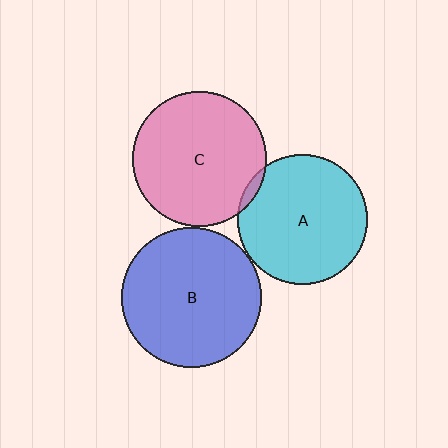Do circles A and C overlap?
Yes.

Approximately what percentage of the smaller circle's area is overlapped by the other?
Approximately 5%.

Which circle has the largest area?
Circle B (blue).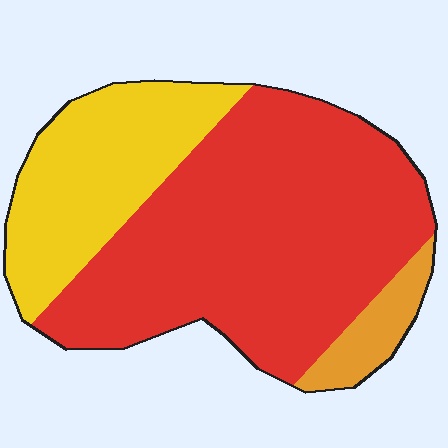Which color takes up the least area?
Orange, at roughly 5%.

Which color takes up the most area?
Red, at roughly 65%.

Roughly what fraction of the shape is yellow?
Yellow takes up about one quarter (1/4) of the shape.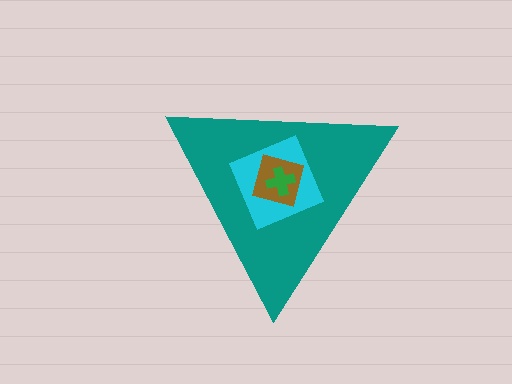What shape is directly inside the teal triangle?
The cyan diamond.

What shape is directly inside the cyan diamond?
The brown square.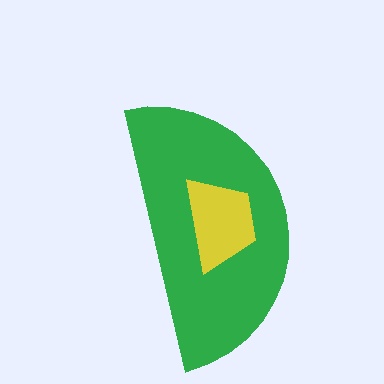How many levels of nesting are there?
2.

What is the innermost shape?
The yellow trapezoid.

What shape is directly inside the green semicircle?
The yellow trapezoid.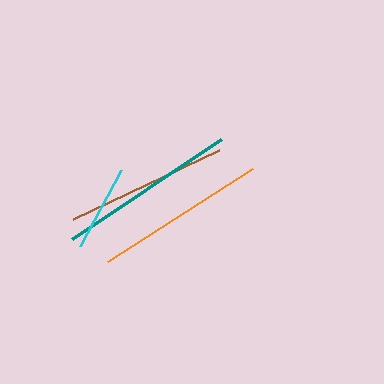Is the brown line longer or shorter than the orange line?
The orange line is longer than the brown line.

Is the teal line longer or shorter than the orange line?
The teal line is longer than the orange line.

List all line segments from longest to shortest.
From longest to shortest: teal, orange, brown, cyan.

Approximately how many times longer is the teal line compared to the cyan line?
The teal line is approximately 2.1 times the length of the cyan line.